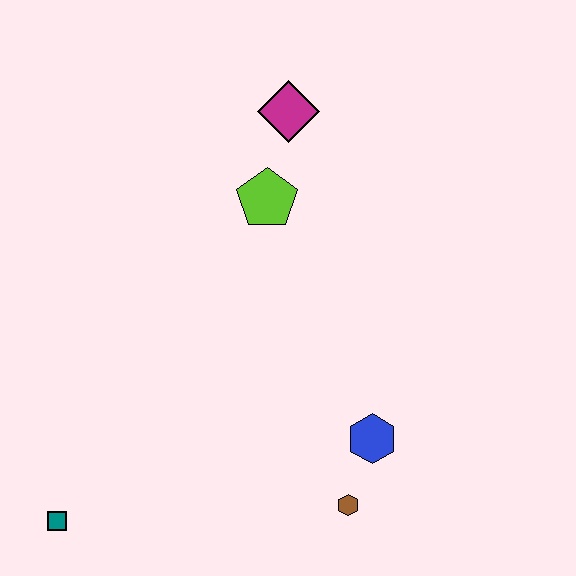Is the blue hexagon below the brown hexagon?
No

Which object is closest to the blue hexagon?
The brown hexagon is closest to the blue hexagon.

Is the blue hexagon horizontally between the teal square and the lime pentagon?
No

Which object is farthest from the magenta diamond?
The teal square is farthest from the magenta diamond.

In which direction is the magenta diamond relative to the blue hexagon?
The magenta diamond is above the blue hexagon.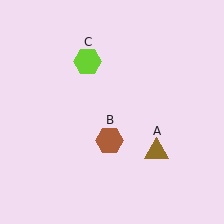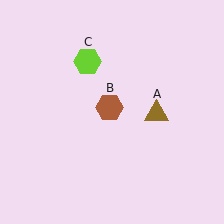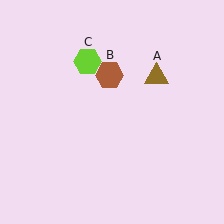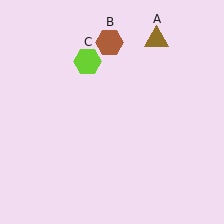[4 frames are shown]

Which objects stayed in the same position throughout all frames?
Lime hexagon (object C) remained stationary.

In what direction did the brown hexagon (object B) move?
The brown hexagon (object B) moved up.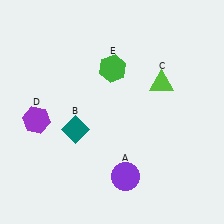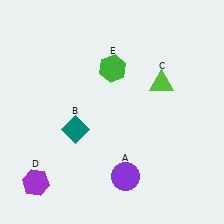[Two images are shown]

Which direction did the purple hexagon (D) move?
The purple hexagon (D) moved down.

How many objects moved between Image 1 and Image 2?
1 object moved between the two images.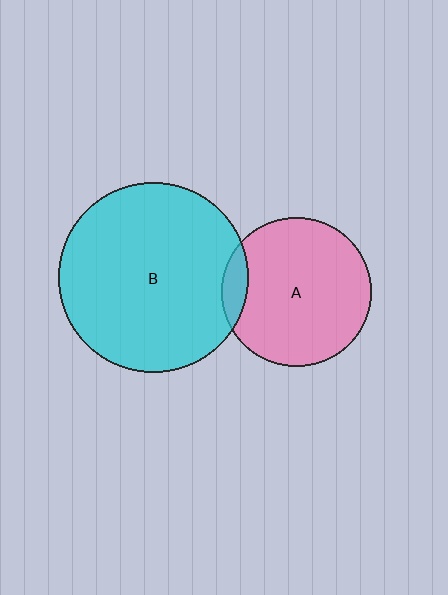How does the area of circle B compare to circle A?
Approximately 1.6 times.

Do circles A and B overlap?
Yes.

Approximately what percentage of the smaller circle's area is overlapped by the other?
Approximately 10%.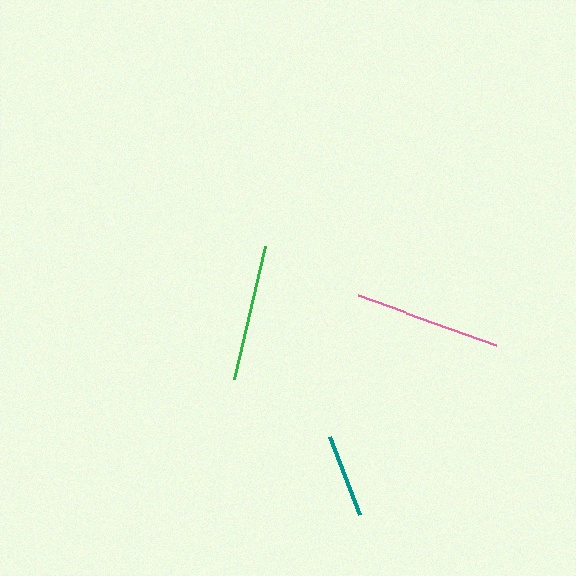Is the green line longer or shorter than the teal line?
The green line is longer than the teal line.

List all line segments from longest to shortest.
From longest to shortest: pink, green, teal.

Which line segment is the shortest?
The teal line is the shortest at approximately 83 pixels.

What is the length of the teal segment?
The teal segment is approximately 83 pixels long.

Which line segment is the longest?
The pink line is the longest at approximately 147 pixels.